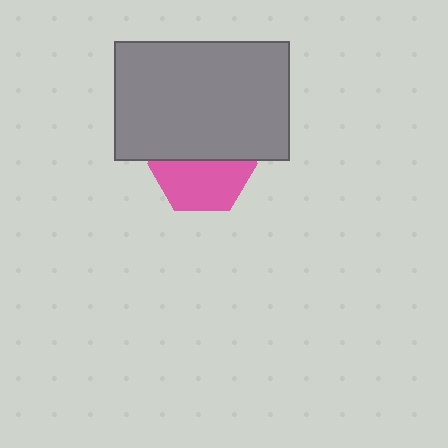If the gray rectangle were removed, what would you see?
You would see the complete pink hexagon.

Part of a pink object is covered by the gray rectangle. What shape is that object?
It is a hexagon.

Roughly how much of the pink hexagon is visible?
About half of it is visible (roughly 53%).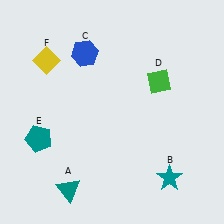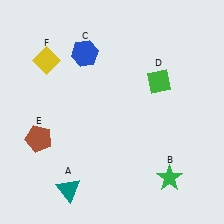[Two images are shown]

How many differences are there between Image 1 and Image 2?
There are 2 differences between the two images.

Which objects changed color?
B changed from teal to green. E changed from teal to brown.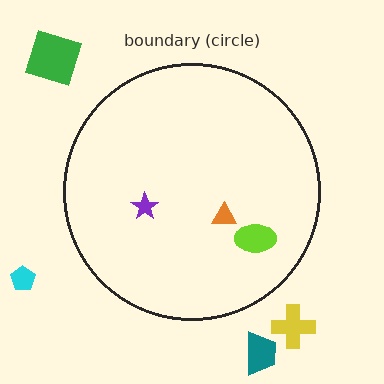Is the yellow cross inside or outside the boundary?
Outside.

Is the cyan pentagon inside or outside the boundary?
Outside.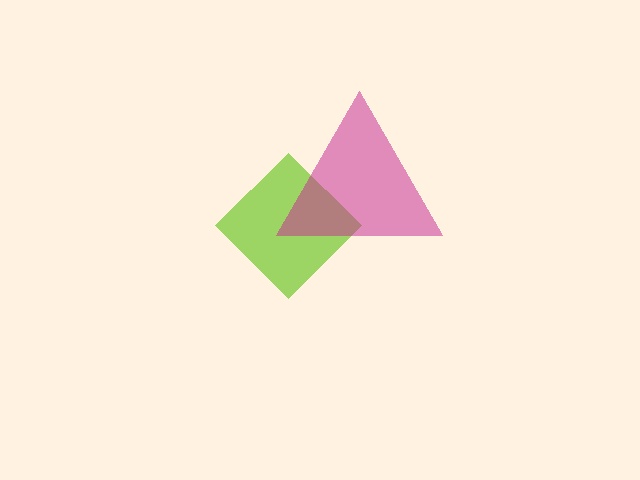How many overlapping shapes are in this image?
There are 2 overlapping shapes in the image.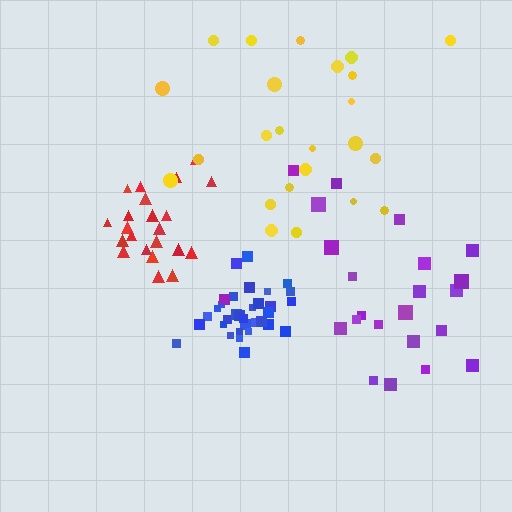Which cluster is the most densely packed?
Blue.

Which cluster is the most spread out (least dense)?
Yellow.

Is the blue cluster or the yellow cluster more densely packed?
Blue.